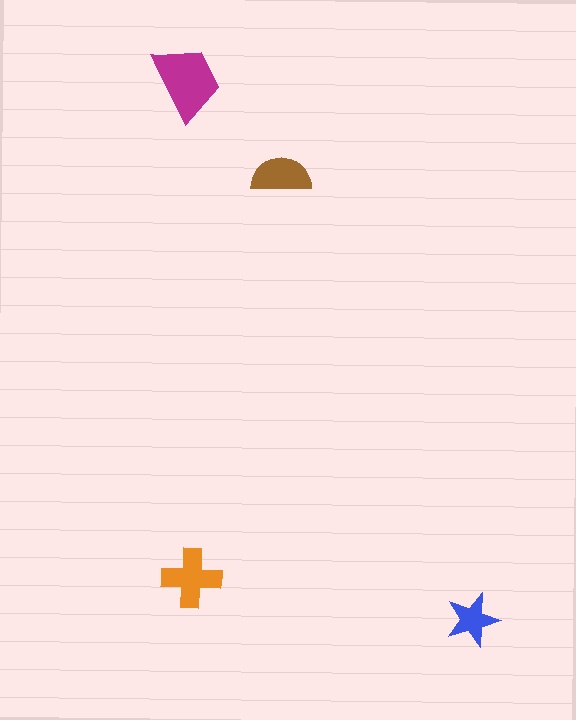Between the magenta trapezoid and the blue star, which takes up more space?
The magenta trapezoid.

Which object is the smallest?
The blue star.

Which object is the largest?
The magenta trapezoid.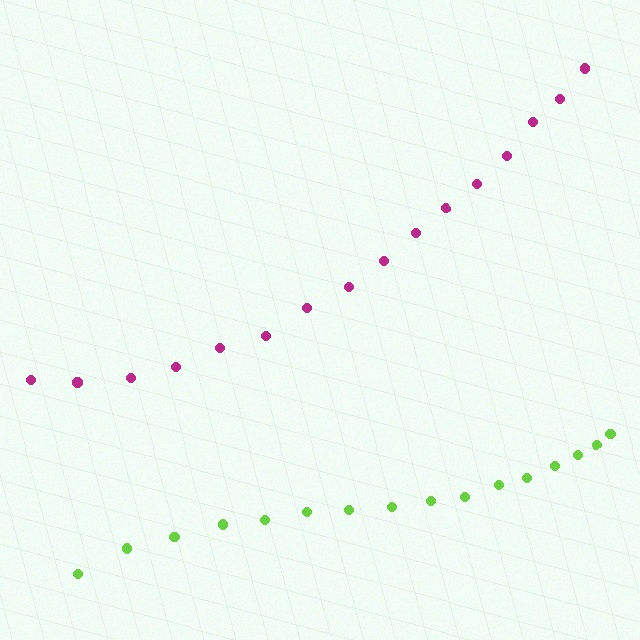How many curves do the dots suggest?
There are 2 distinct paths.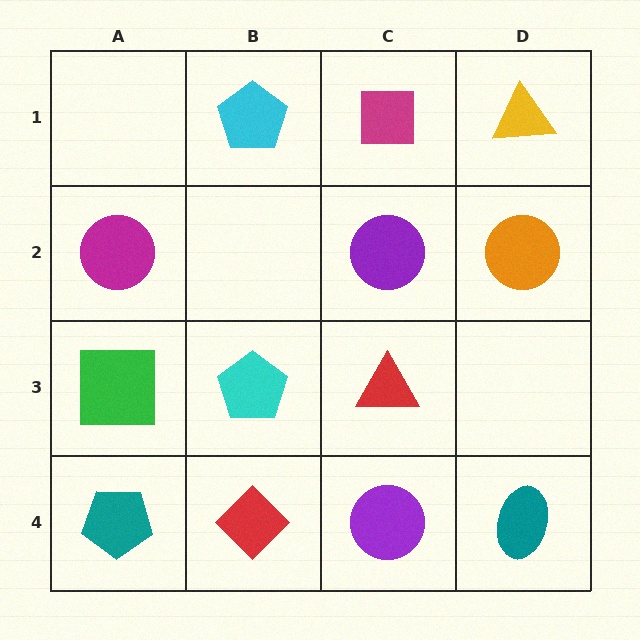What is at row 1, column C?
A magenta square.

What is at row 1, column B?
A cyan pentagon.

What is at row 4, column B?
A red diamond.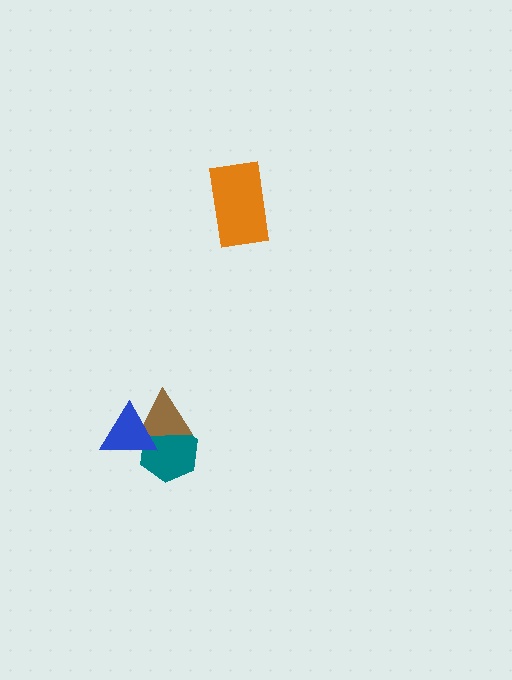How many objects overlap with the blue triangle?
2 objects overlap with the blue triangle.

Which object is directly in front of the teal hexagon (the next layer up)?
The brown triangle is directly in front of the teal hexagon.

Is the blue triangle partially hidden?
No, no other shape covers it.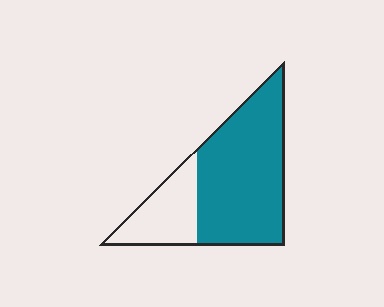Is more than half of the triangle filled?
Yes.